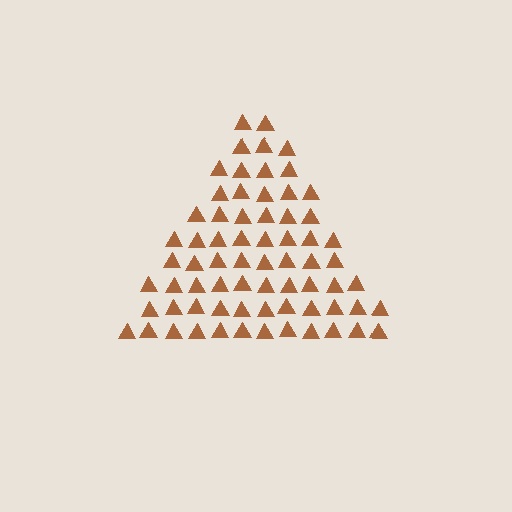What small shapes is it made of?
It is made of small triangles.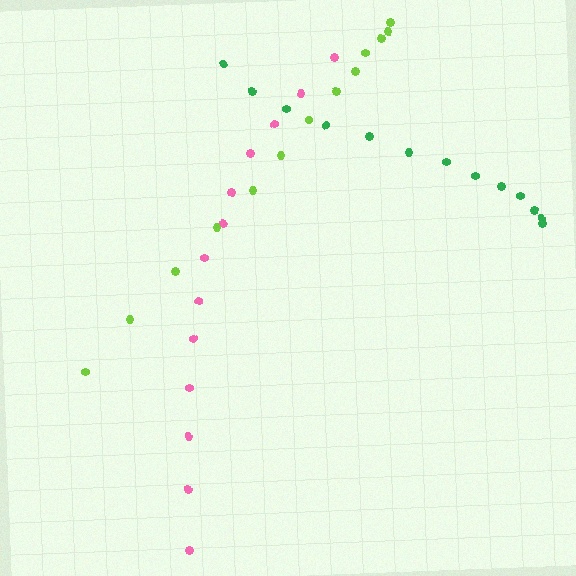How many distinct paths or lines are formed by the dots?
There are 3 distinct paths.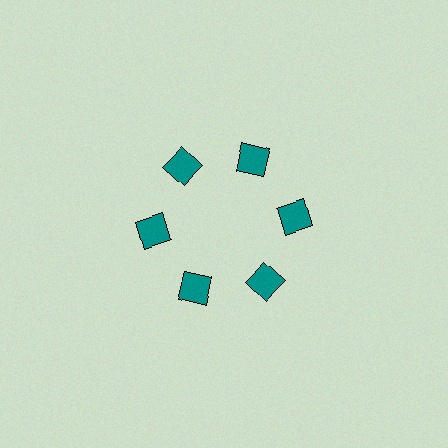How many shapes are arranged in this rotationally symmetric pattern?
There are 6 shapes, arranged in 6 groups of 1.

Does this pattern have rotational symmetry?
Yes, this pattern has 6-fold rotational symmetry. It looks the same after rotating 60 degrees around the center.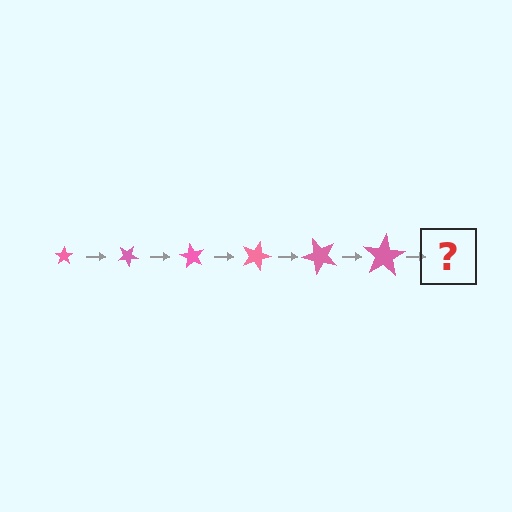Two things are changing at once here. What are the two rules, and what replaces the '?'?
The two rules are that the star grows larger each step and it rotates 30 degrees each step. The '?' should be a star, larger than the previous one and rotated 180 degrees from the start.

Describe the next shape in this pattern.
It should be a star, larger than the previous one and rotated 180 degrees from the start.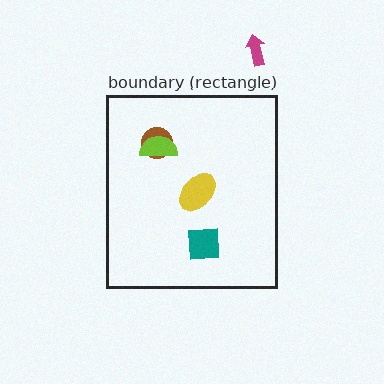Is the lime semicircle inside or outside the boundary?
Inside.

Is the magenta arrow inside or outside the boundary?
Outside.